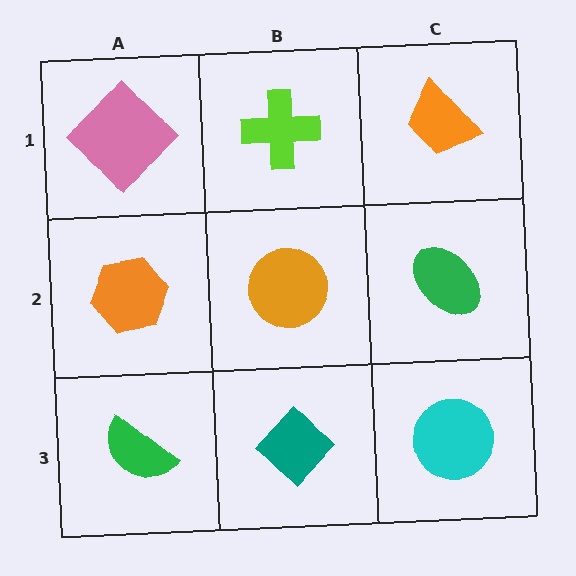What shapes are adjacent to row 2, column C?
An orange trapezoid (row 1, column C), a cyan circle (row 3, column C), an orange circle (row 2, column B).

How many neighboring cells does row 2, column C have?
3.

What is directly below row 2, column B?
A teal diamond.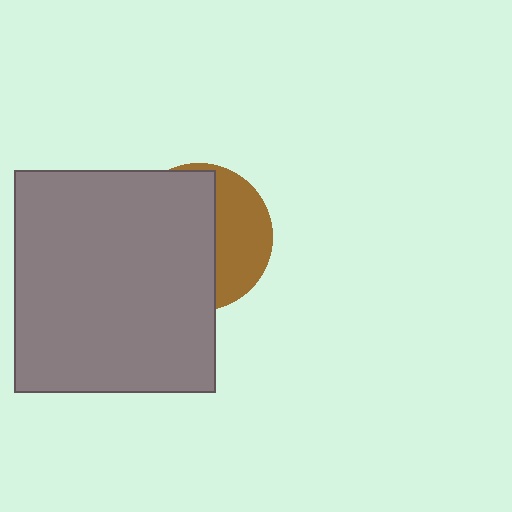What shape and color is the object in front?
The object in front is a gray rectangle.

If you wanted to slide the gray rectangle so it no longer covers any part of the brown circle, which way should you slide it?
Slide it left — that is the most direct way to separate the two shapes.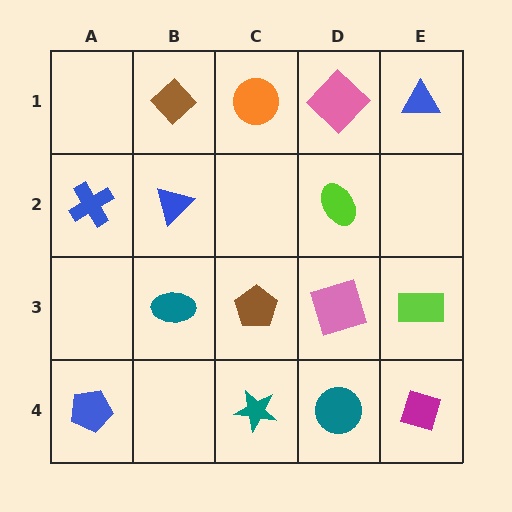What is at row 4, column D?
A teal circle.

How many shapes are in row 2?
3 shapes.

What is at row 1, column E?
A blue triangle.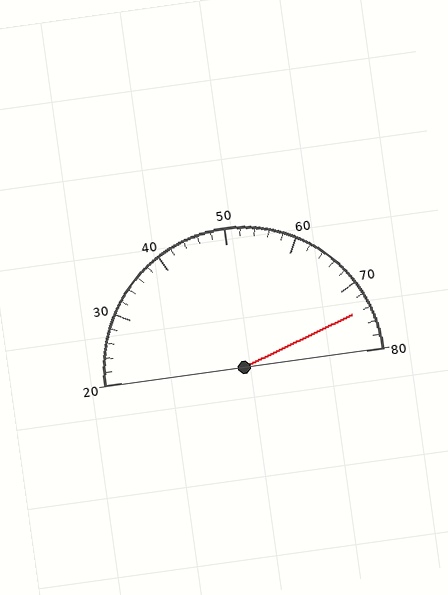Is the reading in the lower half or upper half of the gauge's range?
The reading is in the upper half of the range (20 to 80).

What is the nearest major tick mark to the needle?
The nearest major tick mark is 70.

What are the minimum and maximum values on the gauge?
The gauge ranges from 20 to 80.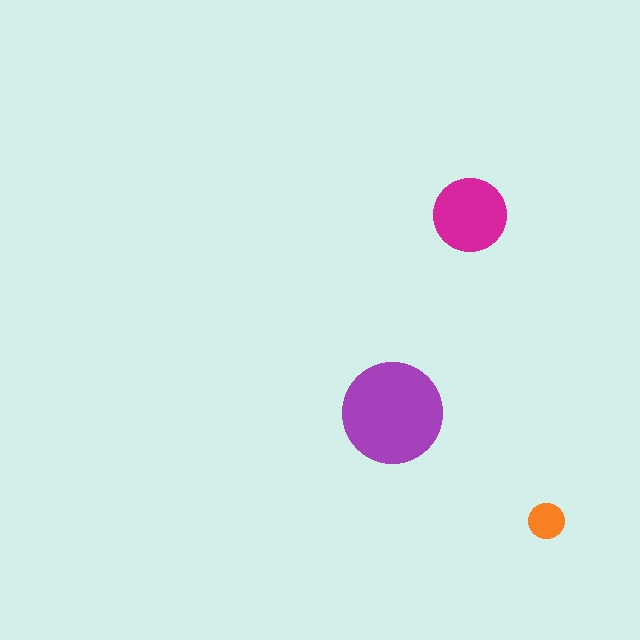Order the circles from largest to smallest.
the purple one, the magenta one, the orange one.